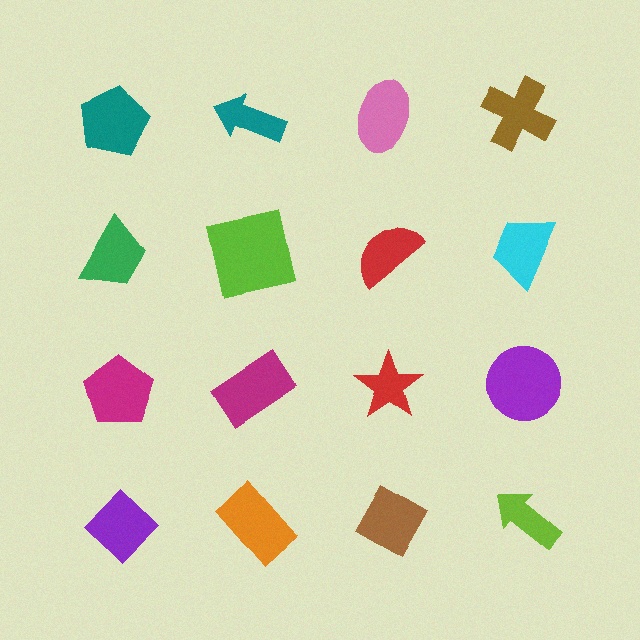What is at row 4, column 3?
A brown diamond.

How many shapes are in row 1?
4 shapes.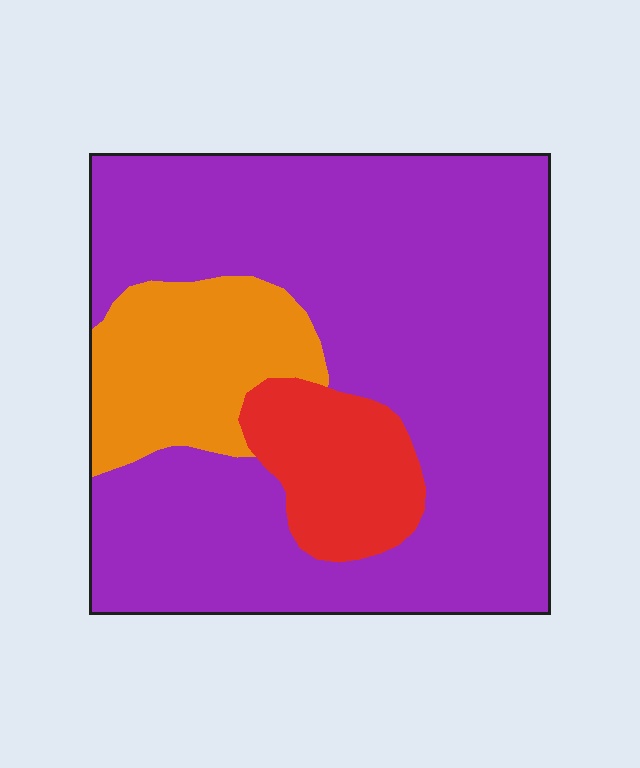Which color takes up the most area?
Purple, at roughly 75%.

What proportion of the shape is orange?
Orange covers about 15% of the shape.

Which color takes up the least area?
Red, at roughly 10%.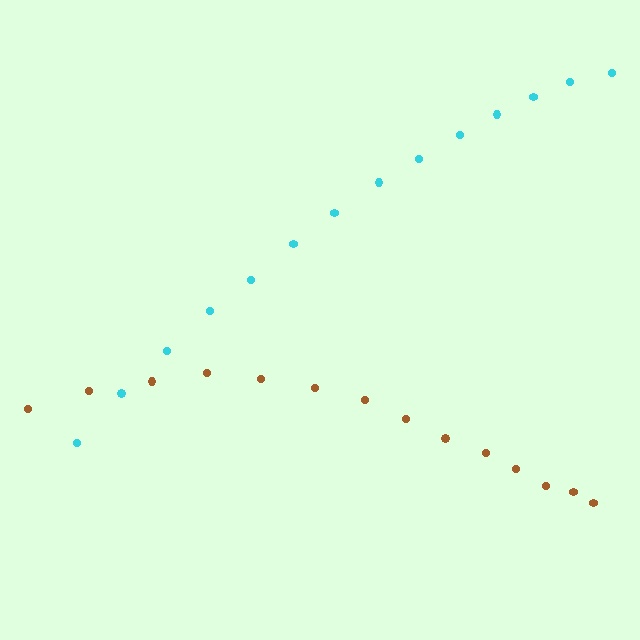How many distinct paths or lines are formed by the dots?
There are 2 distinct paths.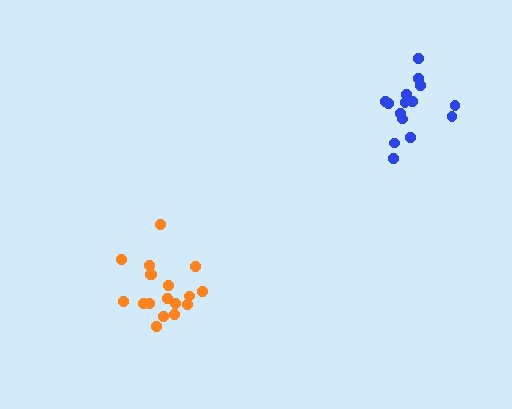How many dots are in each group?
Group 1: 15 dots, Group 2: 18 dots (33 total).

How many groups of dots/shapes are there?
There are 2 groups.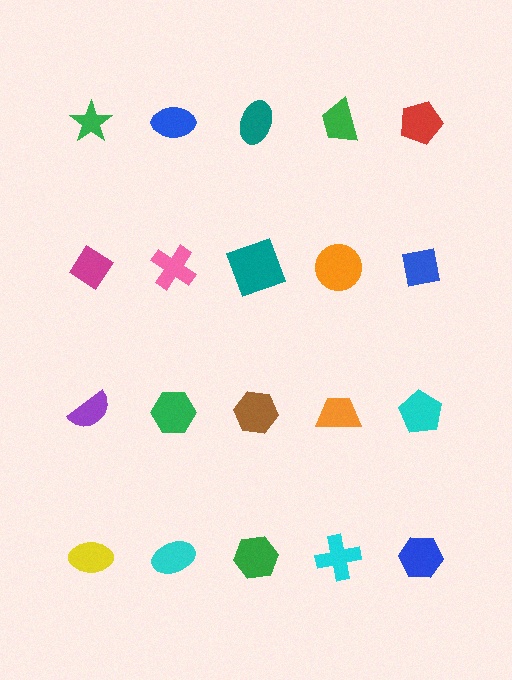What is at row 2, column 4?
An orange circle.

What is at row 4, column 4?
A cyan cross.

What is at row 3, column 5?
A cyan pentagon.